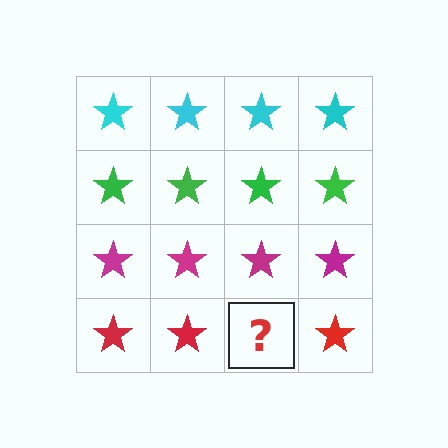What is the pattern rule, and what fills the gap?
The rule is that each row has a consistent color. The gap should be filled with a red star.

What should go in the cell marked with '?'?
The missing cell should contain a red star.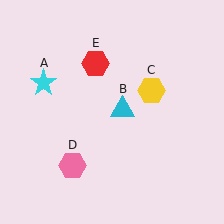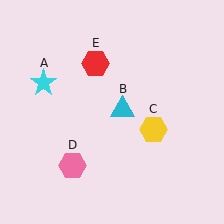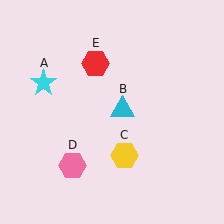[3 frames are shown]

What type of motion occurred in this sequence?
The yellow hexagon (object C) rotated clockwise around the center of the scene.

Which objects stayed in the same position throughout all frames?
Cyan star (object A) and cyan triangle (object B) and pink hexagon (object D) and red hexagon (object E) remained stationary.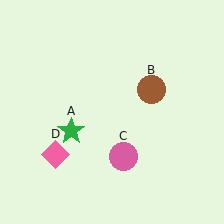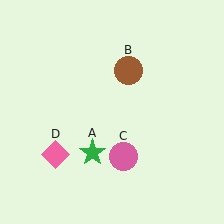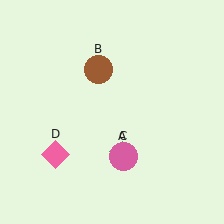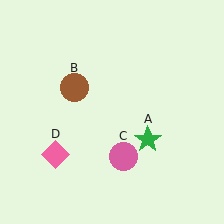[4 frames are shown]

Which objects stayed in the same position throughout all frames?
Pink circle (object C) and pink diamond (object D) remained stationary.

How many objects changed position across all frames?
2 objects changed position: green star (object A), brown circle (object B).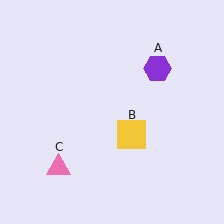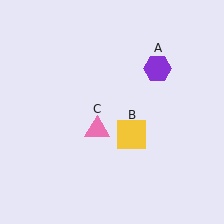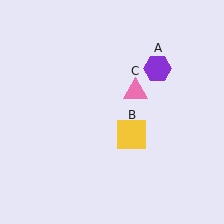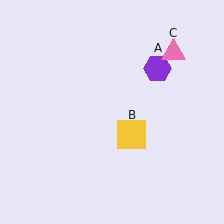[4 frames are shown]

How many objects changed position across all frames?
1 object changed position: pink triangle (object C).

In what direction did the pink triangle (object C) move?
The pink triangle (object C) moved up and to the right.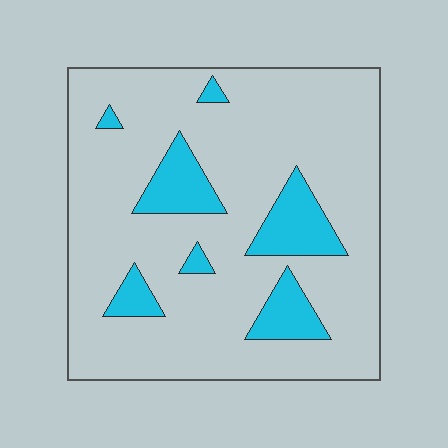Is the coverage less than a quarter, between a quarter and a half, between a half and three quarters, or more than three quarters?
Less than a quarter.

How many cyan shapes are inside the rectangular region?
7.